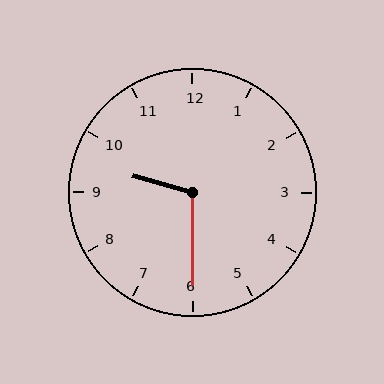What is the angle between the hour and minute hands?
Approximately 105 degrees.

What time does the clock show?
9:30.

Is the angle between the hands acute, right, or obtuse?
It is obtuse.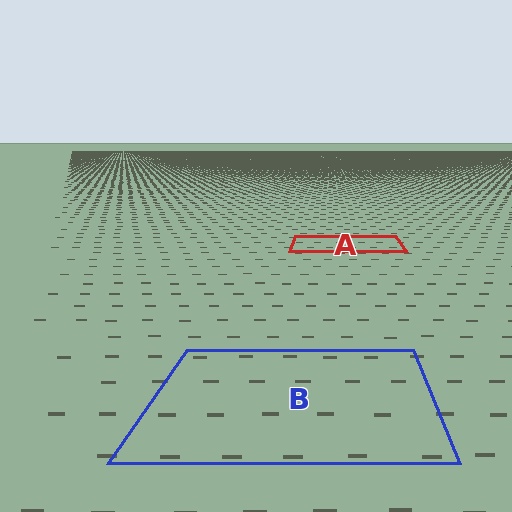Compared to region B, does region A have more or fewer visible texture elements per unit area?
Region A has more texture elements per unit area — they are packed more densely because it is farther away.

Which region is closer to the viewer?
Region B is closer. The texture elements there are larger and more spread out.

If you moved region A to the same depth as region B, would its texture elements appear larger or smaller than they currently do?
They would appear larger. At a closer depth, the same texture elements are projected at a bigger on-screen size.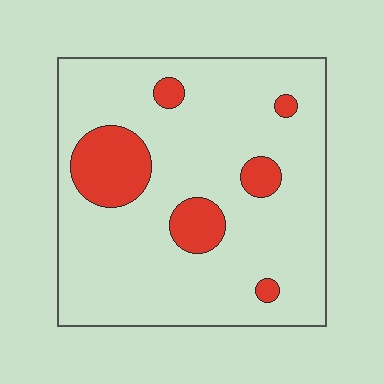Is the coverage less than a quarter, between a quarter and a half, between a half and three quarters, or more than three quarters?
Less than a quarter.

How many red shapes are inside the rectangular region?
6.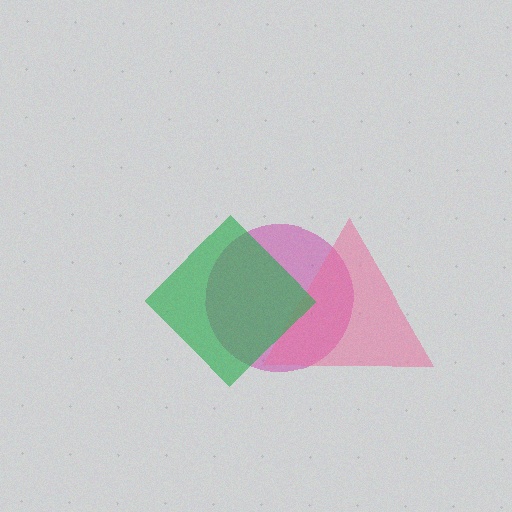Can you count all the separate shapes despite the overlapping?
Yes, there are 3 separate shapes.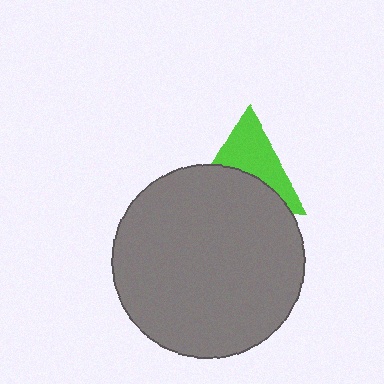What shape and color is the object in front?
The object in front is a gray circle.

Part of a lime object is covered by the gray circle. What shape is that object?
It is a triangle.